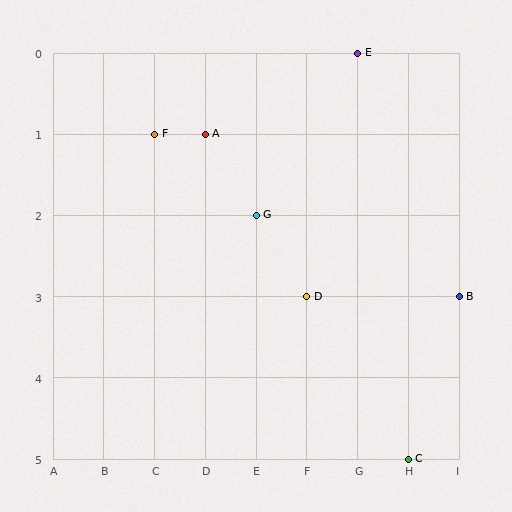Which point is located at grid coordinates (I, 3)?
Point B is at (I, 3).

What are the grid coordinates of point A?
Point A is at grid coordinates (D, 1).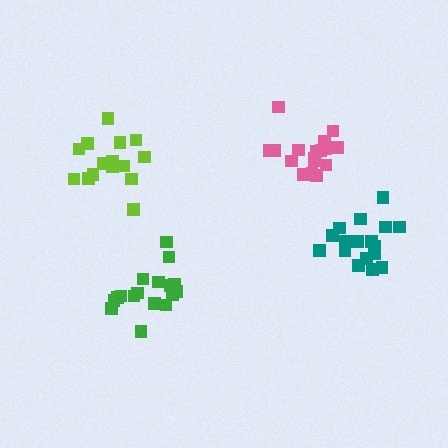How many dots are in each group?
Group 1: 17 dots, Group 2: 17 dots, Group 3: 17 dots, Group 4: 15 dots (66 total).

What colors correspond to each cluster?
The clusters are colored: pink, teal, green, lime.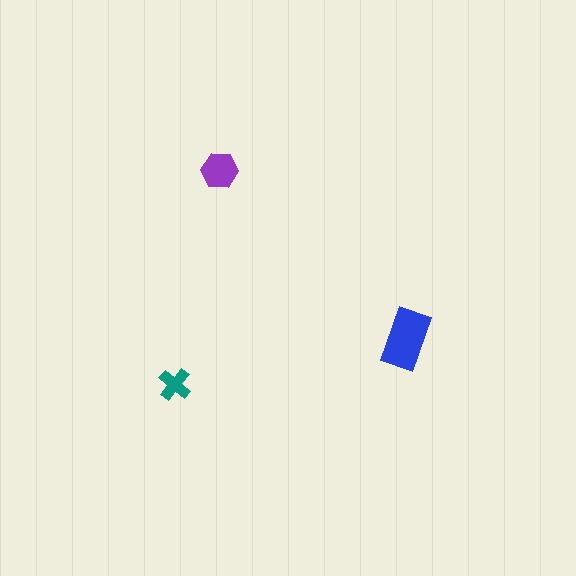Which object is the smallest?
The teal cross.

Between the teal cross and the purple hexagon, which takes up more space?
The purple hexagon.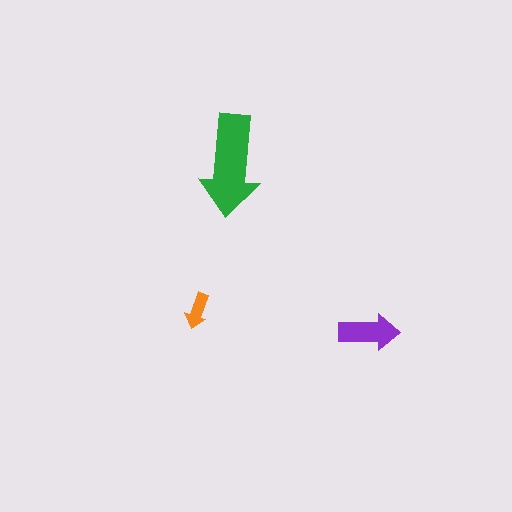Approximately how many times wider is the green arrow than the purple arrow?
About 1.5 times wider.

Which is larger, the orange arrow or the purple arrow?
The purple one.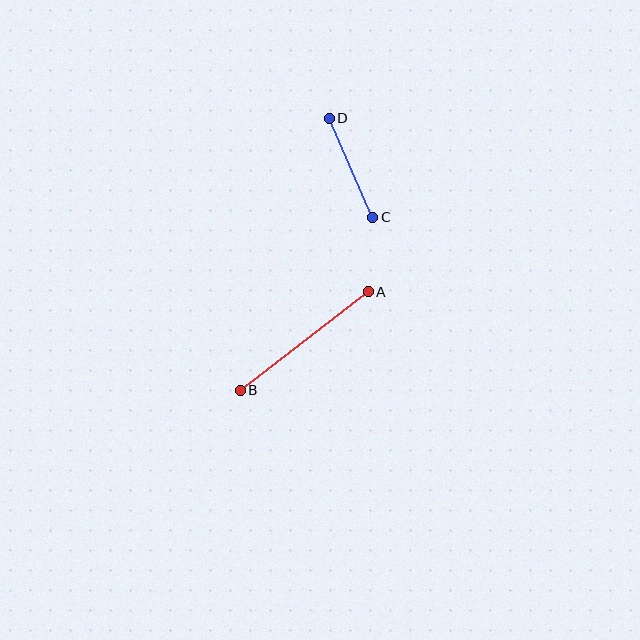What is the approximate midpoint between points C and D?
The midpoint is at approximately (351, 168) pixels.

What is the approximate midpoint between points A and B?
The midpoint is at approximately (304, 341) pixels.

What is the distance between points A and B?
The distance is approximately 161 pixels.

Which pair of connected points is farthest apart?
Points A and B are farthest apart.